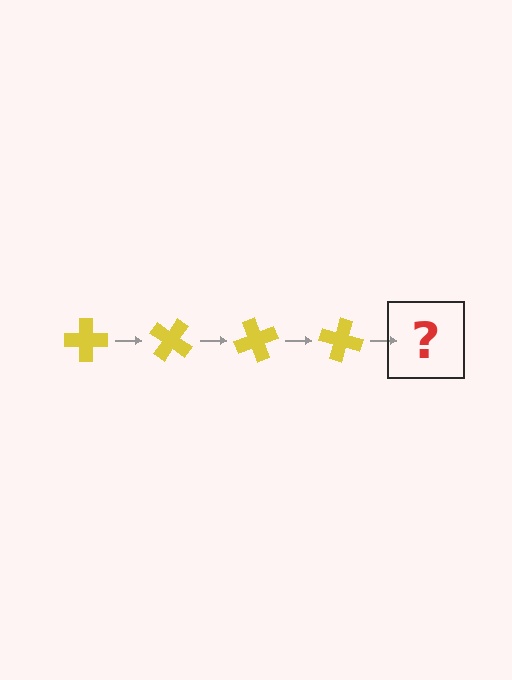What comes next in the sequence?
The next element should be a yellow cross rotated 140 degrees.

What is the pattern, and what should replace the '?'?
The pattern is that the cross rotates 35 degrees each step. The '?' should be a yellow cross rotated 140 degrees.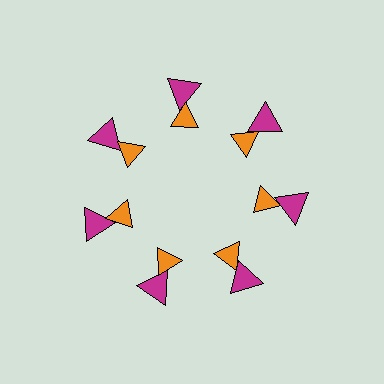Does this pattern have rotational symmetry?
Yes, this pattern has 7-fold rotational symmetry. It looks the same after rotating 51 degrees around the center.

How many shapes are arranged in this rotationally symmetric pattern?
There are 14 shapes, arranged in 7 groups of 2.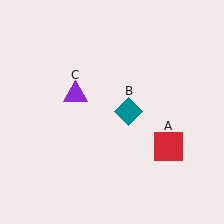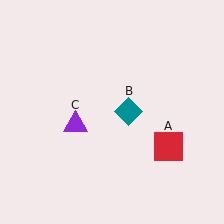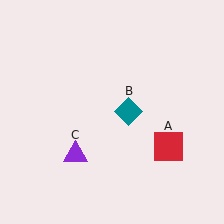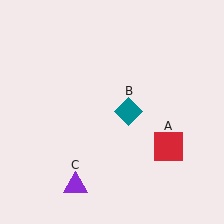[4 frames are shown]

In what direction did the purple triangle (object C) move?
The purple triangle (object C) moved down.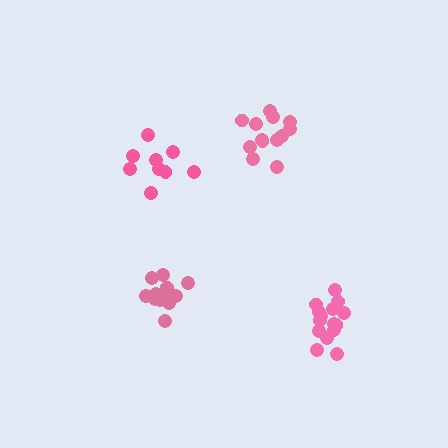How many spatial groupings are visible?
There are 4 spatial groupings.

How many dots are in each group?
Group 1: 13 dots, Group 2: 9 dots, Group 3: 15 dots, Group 4: 13 dots (50 total).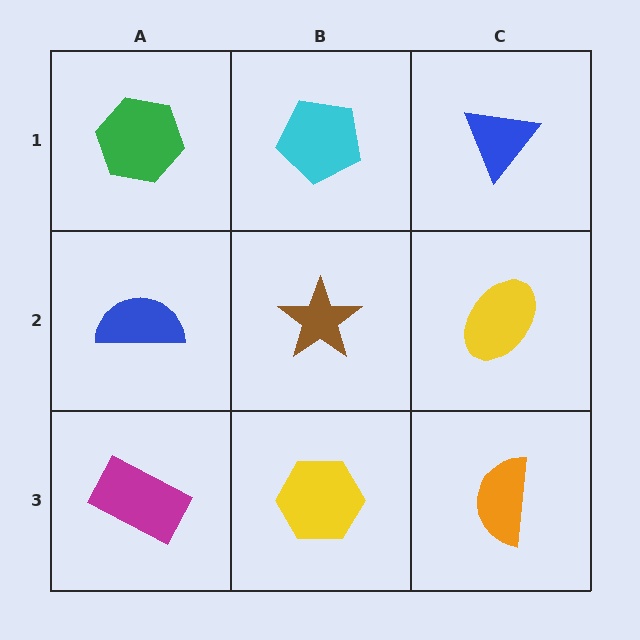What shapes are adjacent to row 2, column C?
A blue triangle (row 1, column C), an orange semicircle (row 3, column C), a brown star (row 2, column B).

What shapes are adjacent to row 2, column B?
A cyan pentagon (row 1, column B), a yellow hexagon (row 3, column B), a blue semicircle (row 2, column A), a yellow ellipse (row 2, column C).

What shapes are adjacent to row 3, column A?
A blue semicircle (row 2, column A), a yellow hexagon (row 3, column B).